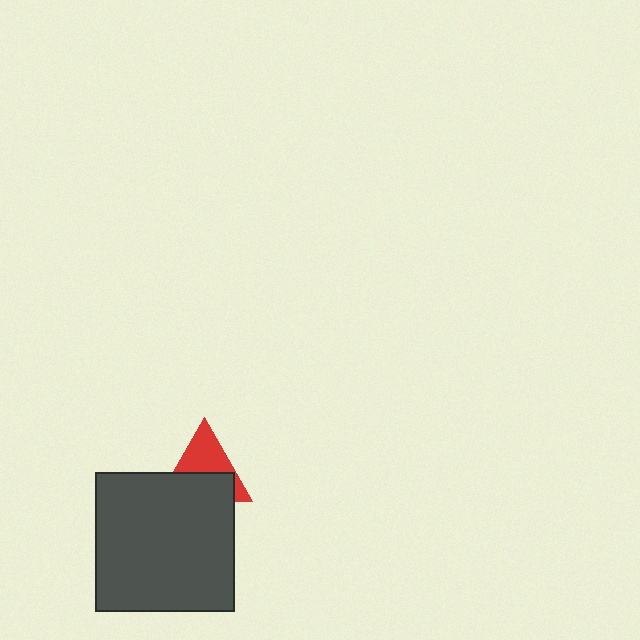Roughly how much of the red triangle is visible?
About half of it is visible (roughly 48%).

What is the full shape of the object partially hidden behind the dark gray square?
The partially hidden object is a red triangle.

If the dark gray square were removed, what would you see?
You would see the complete red triangle.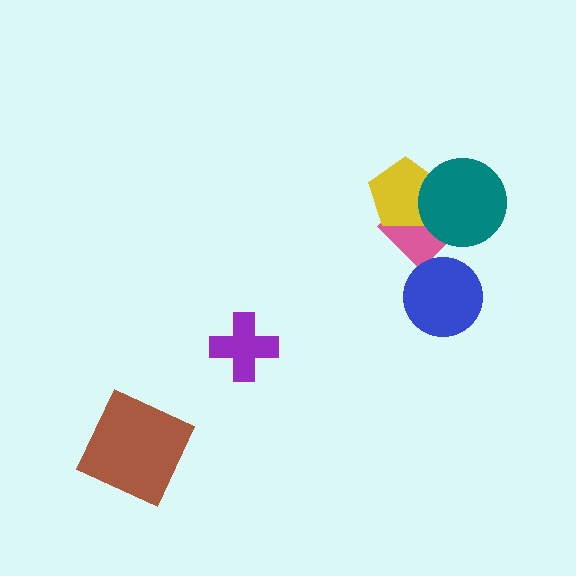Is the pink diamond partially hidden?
Yes, it is partially covered by another shape.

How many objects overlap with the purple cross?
0 objects overlap with the purple cross.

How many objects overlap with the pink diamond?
3 objects overlap with the pink diamond.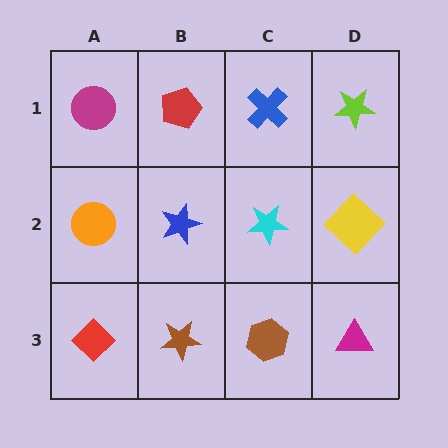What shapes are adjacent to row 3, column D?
A yellow diamond (row 2, column D), a brown hexagon (row 3, column C).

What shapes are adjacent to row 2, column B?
A red pentagon (row 1, column B), a brown star (row 3, column B), an orange circle (row 2, column A), a cyan star (row 2, column C).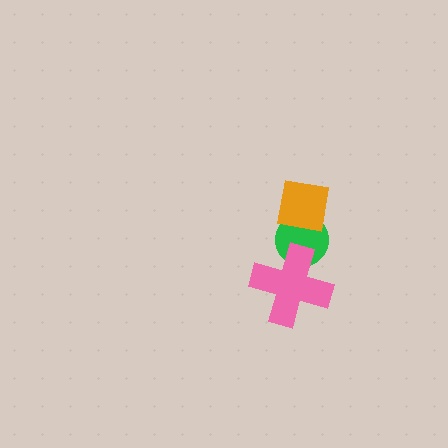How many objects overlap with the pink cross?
1 object overlaps with the pink cross.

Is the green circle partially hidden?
Yes, it is partially covered by another shape.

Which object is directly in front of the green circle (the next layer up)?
The pink cross is directly in front of the green circle.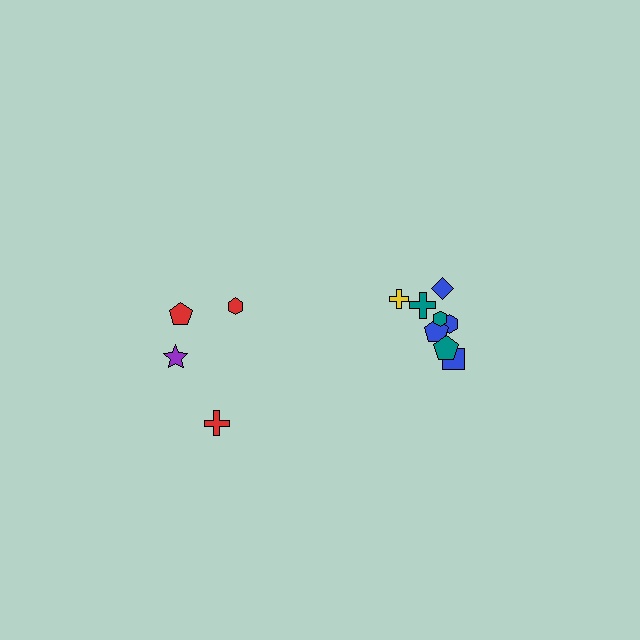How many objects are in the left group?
There are 4 objects.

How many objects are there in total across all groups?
There are 12 objects.